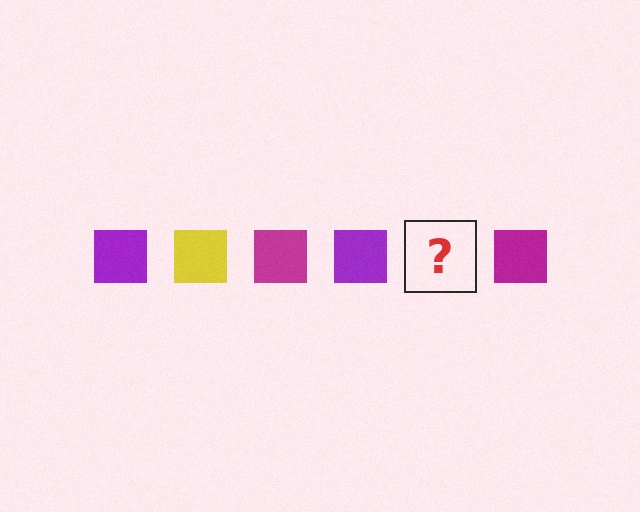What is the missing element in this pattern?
The missing element is a yellow square.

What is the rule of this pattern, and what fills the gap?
The rule is that the pattern cycles through purple, yellow, magenta squares. The gap should be filled with a yellow square.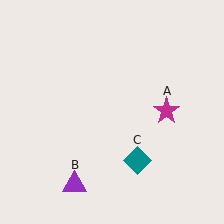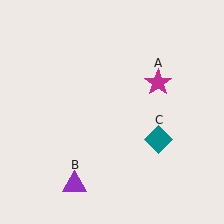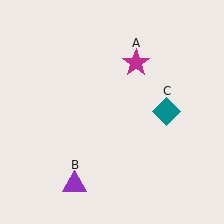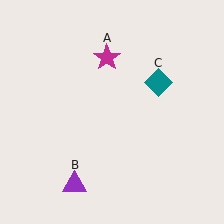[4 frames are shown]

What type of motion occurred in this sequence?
The magenta star (object A), teal diamond (object C) rotated counterclockwise around the center of the scene.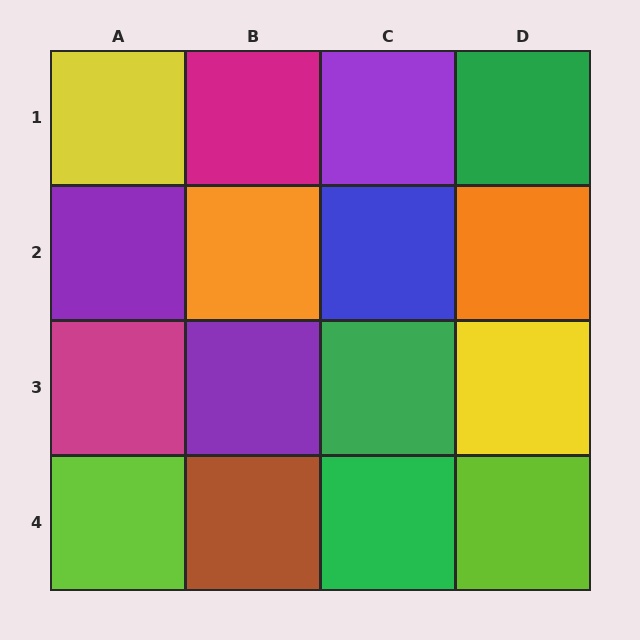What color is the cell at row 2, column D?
Orange.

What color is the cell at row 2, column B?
Orange.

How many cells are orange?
2 cells are orange.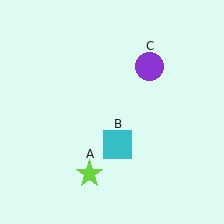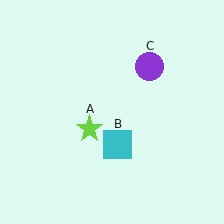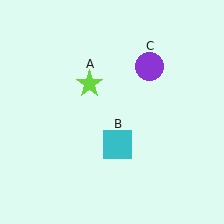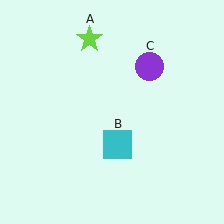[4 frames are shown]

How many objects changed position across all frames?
1 object changed position: lime star (object A).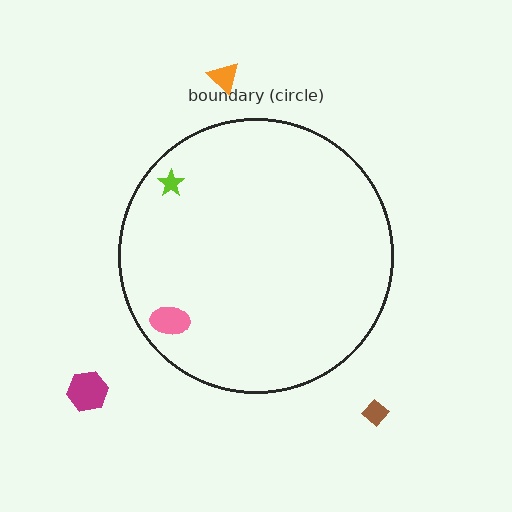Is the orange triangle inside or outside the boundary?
Outside.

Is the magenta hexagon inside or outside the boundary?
Outside.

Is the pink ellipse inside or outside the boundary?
Inside.